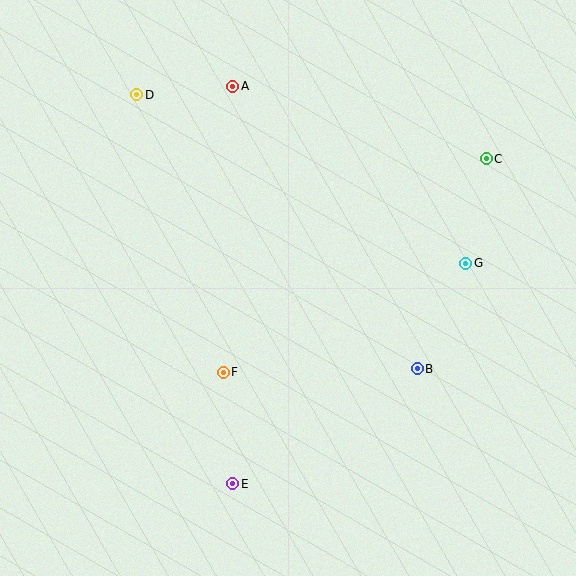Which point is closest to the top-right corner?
Point C is closest to the top-right corner.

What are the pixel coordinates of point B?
Point B is at (417, 369).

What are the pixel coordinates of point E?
Point E is at (233, 484).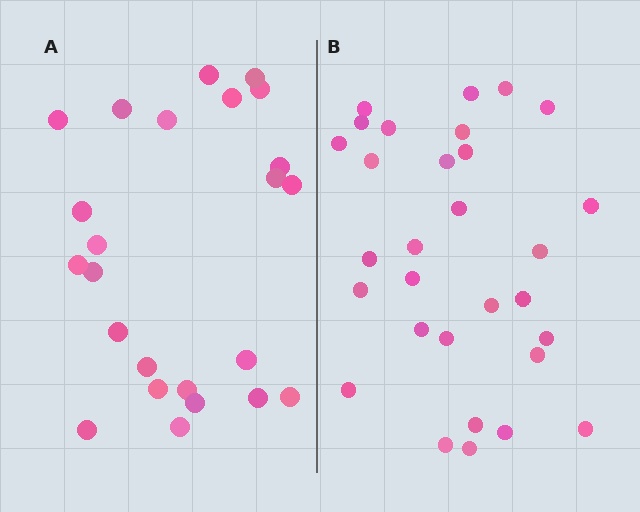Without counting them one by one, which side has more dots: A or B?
Region B (the right region) has more dots.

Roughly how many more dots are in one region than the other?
Region B has about 6 more dots than region A.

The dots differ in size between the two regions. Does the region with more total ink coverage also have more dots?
No. Region A has more total ink coverage because its dots are larger, but region B actually contains more individual dots. Total area can be misleading — the number of items is what matters here.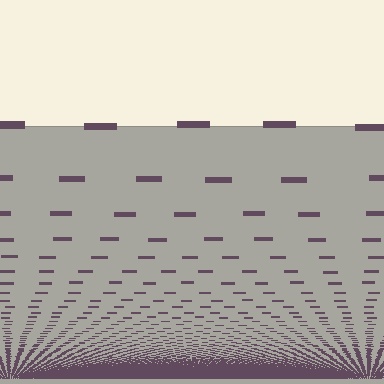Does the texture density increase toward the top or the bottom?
Density increases toward the bottom.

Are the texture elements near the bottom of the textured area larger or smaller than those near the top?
Smaller. The gradient is inverted — elements near the bottom are smaller and denser.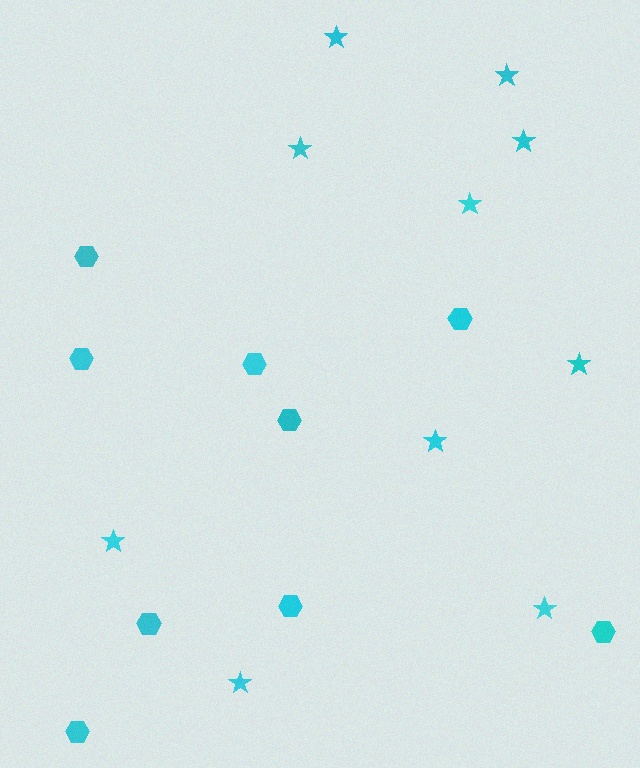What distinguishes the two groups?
There are 2 groups: one group of stars (10) and one group of hexagons (9).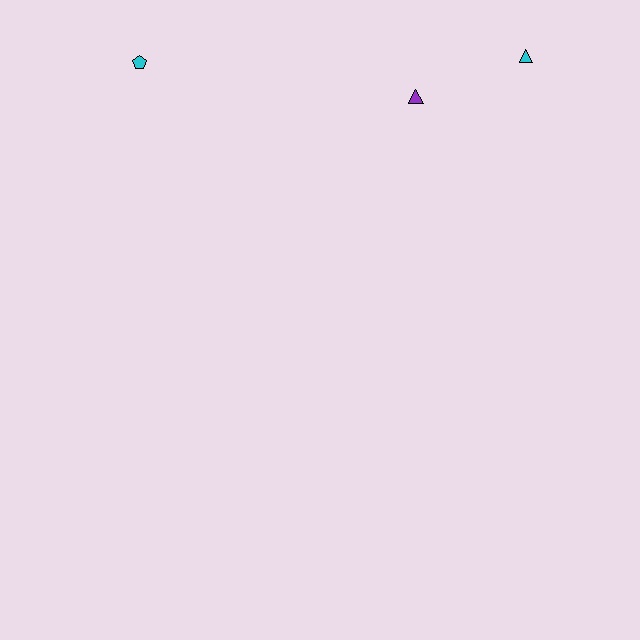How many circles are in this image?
There are no circles.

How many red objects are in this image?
There are no red objects.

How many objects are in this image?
There are 3 objects.